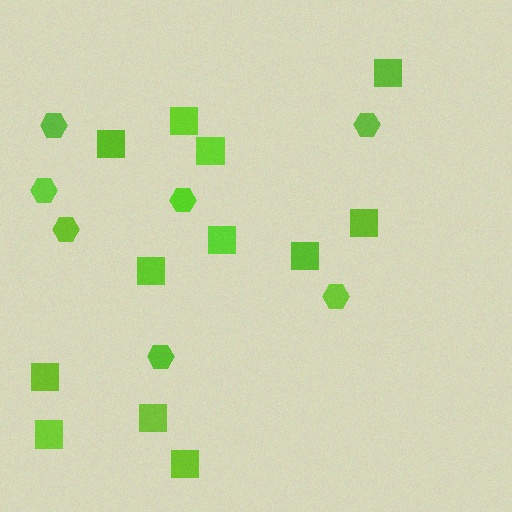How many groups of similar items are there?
There are 2 groups: one group of squares (12) and one group of hexagons (7).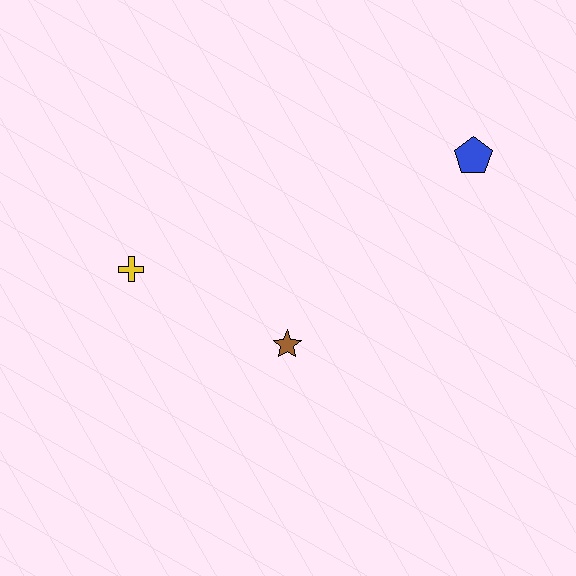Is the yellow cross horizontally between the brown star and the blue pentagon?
No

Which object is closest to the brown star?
The yellow cross is closest to the brown star.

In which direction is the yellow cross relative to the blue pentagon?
The yellow cross is to the left of the blue pentagon.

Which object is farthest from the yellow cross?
The blue pentagon is farthest from the yellow cross.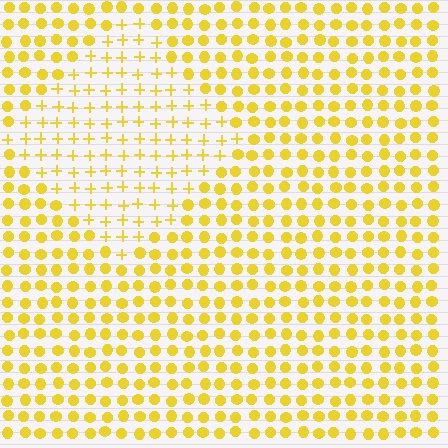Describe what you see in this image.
The image is filled with small yellow elements arranged in a uniform grid. A diamond-shaped region contains plus signs, while the surrounding area contains circles. The boundary is defined purely by the change in element shape.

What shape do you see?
I see a diamond.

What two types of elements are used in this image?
The image uses plus signs inside the diamond region and circles outside it.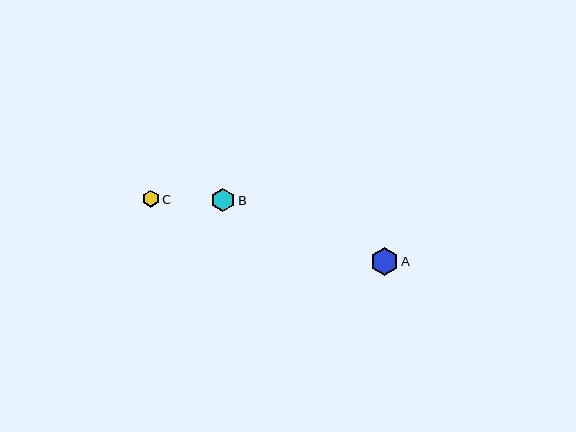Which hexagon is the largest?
Hexagon A is the largest with a size of approximately 28 pixels.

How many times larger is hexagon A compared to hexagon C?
Hexagon A is approximately 1.7 times the size of hexagon C.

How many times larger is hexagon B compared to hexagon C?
Hexagon B is approximately 1.4 times the size of hexagon C.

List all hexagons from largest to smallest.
From largest to smallest: A, B, C.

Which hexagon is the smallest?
Hexagon C is the smallest with a size of approximately 17 pixels.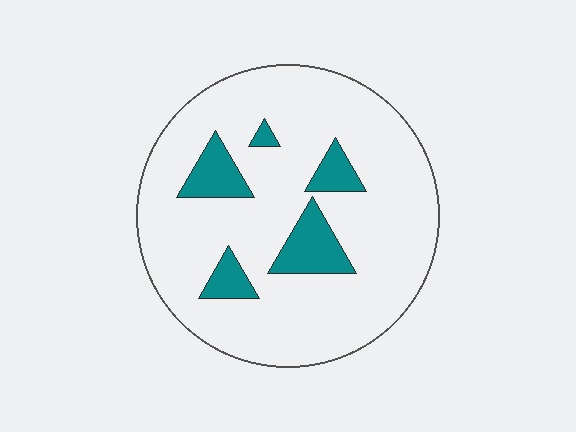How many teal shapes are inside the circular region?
5.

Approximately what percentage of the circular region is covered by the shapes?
Approximately 15%.